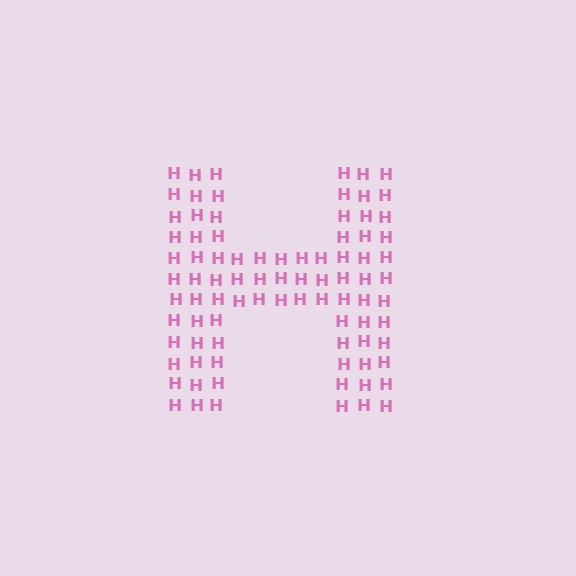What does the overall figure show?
The overall figure shows the letter H.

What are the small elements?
The small elements are letter H's.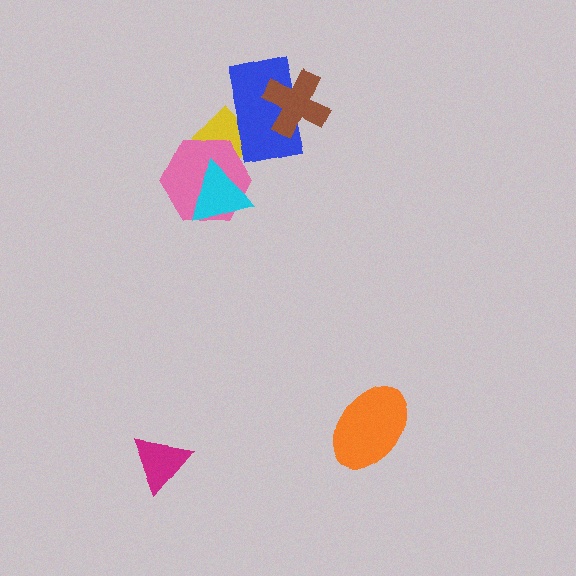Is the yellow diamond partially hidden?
Yes, it is partially covered by another shape.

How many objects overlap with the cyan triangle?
2 objects overlap with the cyan triangle.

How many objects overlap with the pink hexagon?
2 objects overlap with the pink hexagon.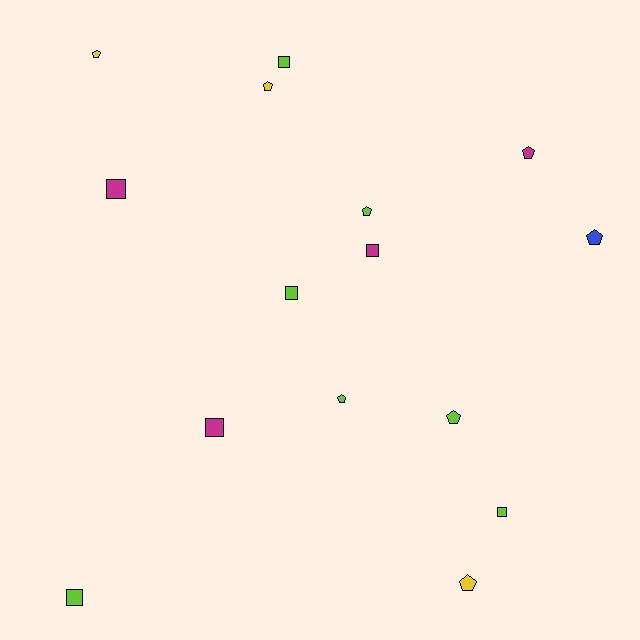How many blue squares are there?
There are no blue squares.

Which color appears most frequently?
Lime, with 7 objects.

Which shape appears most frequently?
Pentagon, with 8 objects.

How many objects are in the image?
There are 15 objects.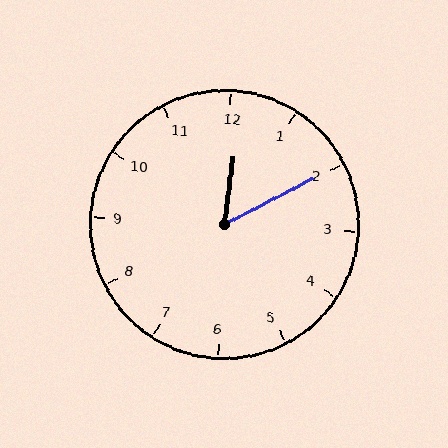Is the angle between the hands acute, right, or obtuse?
It is acute.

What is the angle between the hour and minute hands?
Approximately 55 degrees.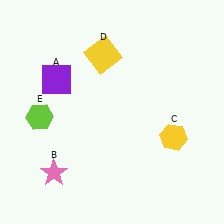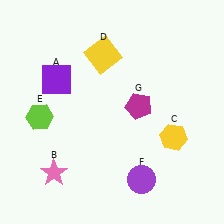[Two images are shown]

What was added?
A purple circle (F), a magenta pentagon (G) were added in Image 2.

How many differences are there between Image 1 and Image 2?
There are 2 differences between the two images.